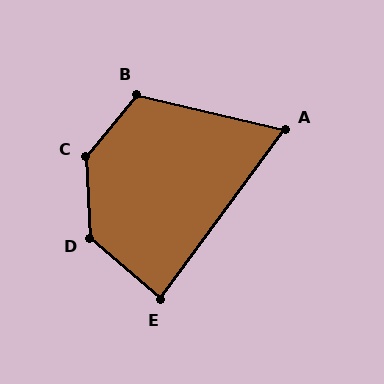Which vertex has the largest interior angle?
C, at approximately 138 degrees.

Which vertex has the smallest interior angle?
A, at approximately 67 degrees.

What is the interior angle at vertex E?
Approximately 85 degrees (approximately right).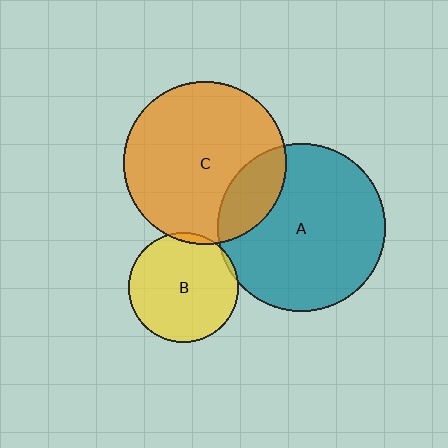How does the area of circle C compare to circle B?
Approximately 2.2 times.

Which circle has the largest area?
Circle A (teal).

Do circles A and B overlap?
Yes.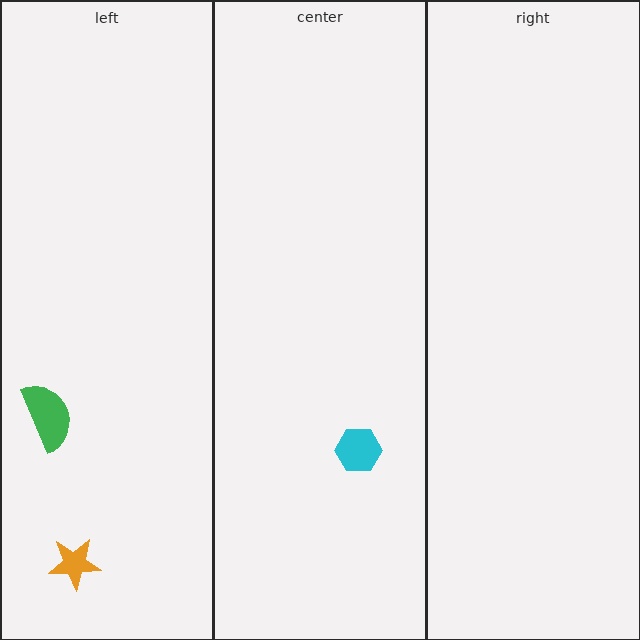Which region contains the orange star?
The left region.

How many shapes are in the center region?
1.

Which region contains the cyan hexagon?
The center region.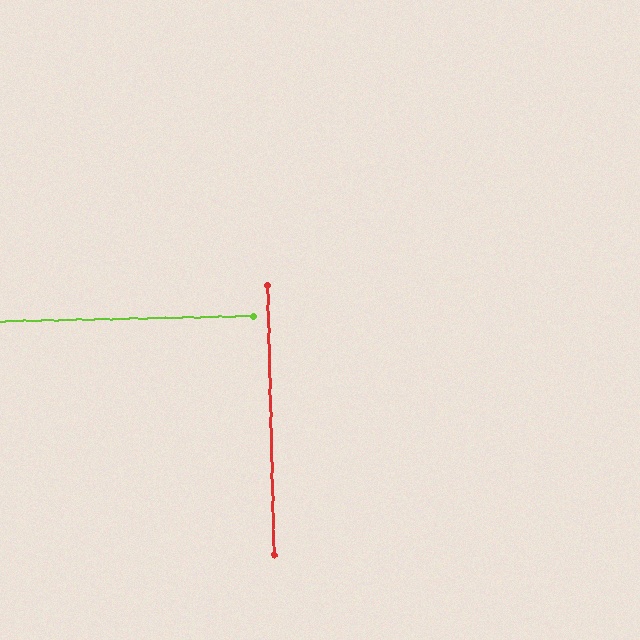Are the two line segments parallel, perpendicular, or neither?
Perpendicular — they meet at approximately 90°.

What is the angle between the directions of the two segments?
Approximately 90 degrees.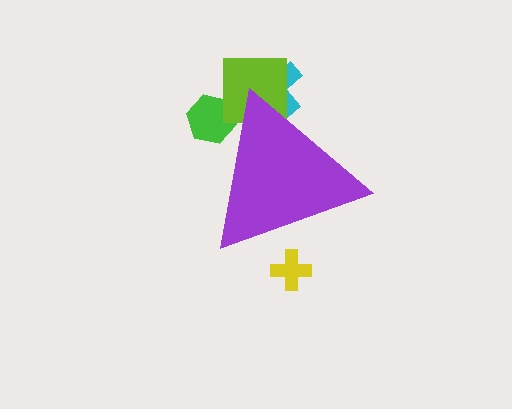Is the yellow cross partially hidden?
Yes, the yellow cross is partially hidden behind the purple triangle.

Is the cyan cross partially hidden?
Yes, the cyan cross is partially hidden behind the purple triangle.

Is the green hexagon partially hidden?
Yes, the green hexagon is partially hidden behind the purple triangle.